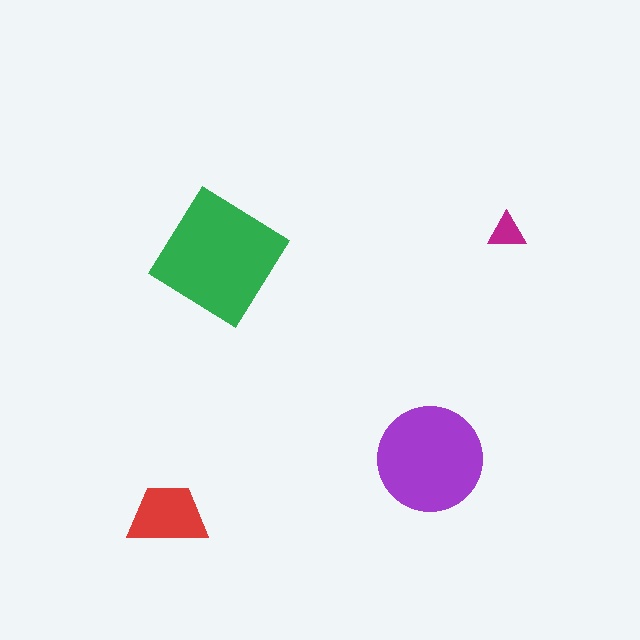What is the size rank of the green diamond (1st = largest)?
1st.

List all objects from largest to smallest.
The green diamond, the purple circle, the red trapezoid, the magenta triangle.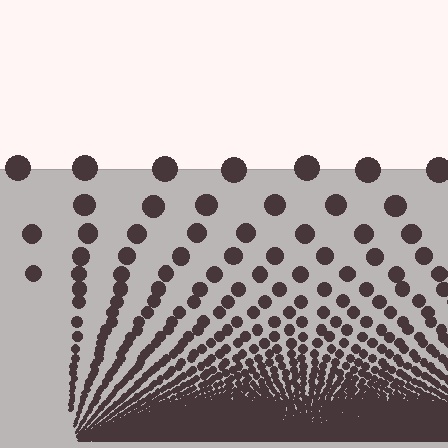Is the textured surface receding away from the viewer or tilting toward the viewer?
The surface appears to tilt toward the viewer. Texture elements get larger and sparser toward the top.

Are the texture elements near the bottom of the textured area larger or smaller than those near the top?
Smaller. The gradient is inverted — elements near the bottom are smaller and denser.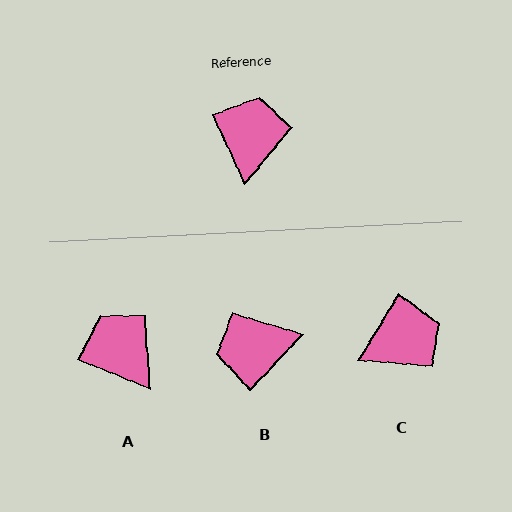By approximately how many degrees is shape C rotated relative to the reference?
Approximately 56 degrees clockwise.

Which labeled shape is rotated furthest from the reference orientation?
B, about 112 degrees away.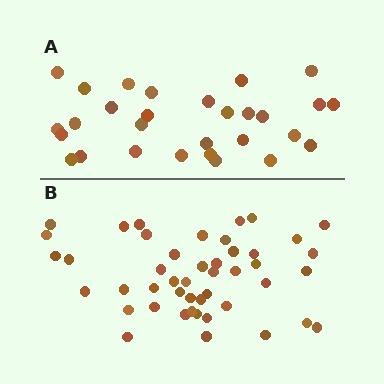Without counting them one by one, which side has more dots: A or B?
Region B (the bottom region) has more dots.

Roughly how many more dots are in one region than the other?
Region B has approximately 15 more dots than region A.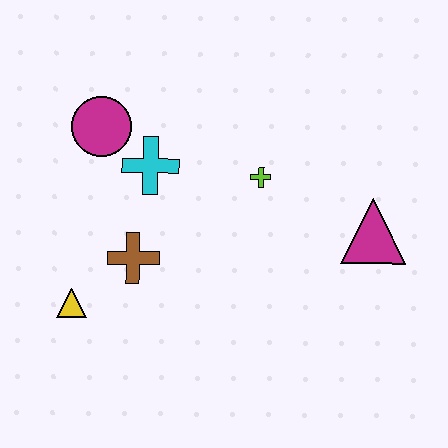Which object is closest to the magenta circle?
The cyan cross is closest to the magenta circle.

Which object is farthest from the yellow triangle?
The magenta triangle is farthest from the yellow triangle.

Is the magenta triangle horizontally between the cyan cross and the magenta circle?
No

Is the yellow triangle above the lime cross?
No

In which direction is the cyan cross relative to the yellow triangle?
The cyan cross is above the yellow triangle.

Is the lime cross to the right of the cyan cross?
Yes